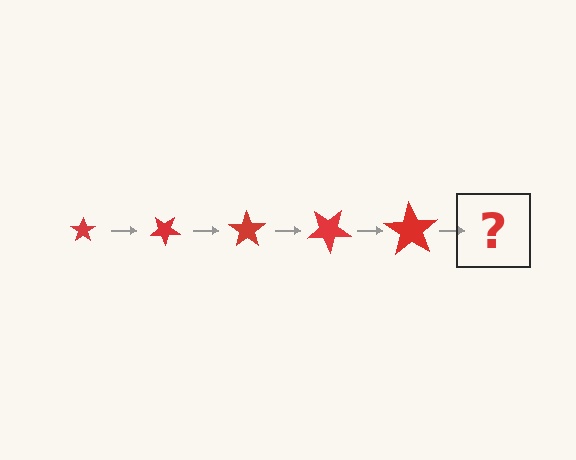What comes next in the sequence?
The next element should be a star, larger than the previous one and rotated 175 degrees from the start.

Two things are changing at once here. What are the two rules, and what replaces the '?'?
The two rules are that the star grows larger each step and it rotates 35 degrees each step. The '?' should be a star, larger than the previous one and rotated 175 degrees from the start.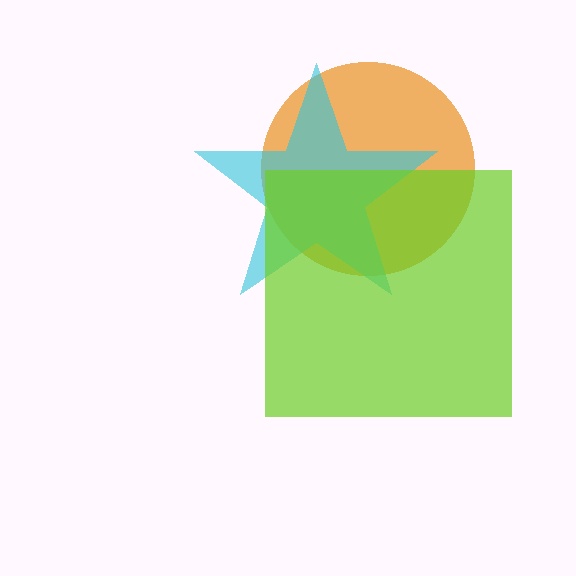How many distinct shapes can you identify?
There are 3 distinct shapes: an orange circle, a cyan star, a lime square.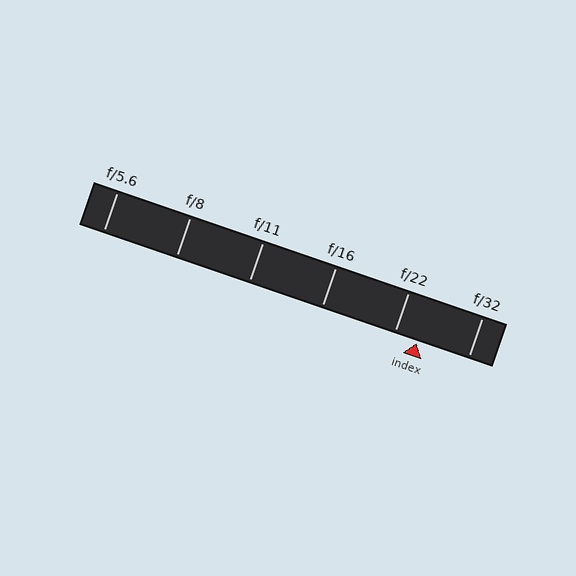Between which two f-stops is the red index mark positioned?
The index mark is between f/22 and f/32.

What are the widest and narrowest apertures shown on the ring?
The widest aperture shown is f/5.6 and the narrowest is f/32.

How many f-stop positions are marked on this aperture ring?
There are 6 f-stop positions marked.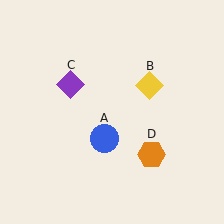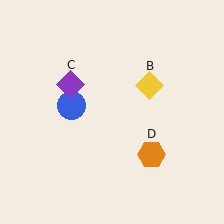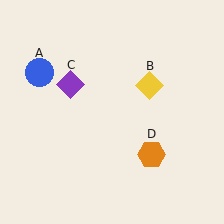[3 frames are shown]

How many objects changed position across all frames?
1 object changed position: blue circle (object A).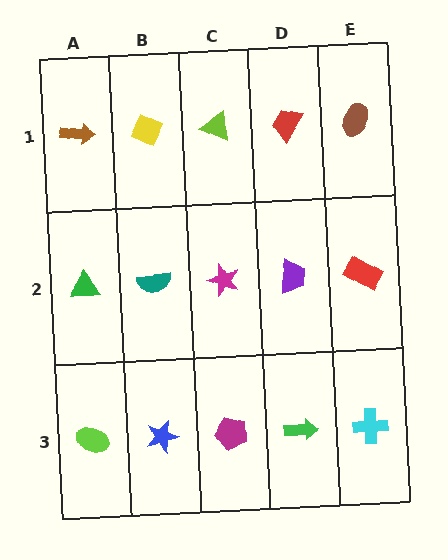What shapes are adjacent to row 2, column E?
A brown ellipse (row 1, column E), a cyan cross (row 3, column E), a purple trapezoid (row 2, column D).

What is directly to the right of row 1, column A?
A yellow diamond.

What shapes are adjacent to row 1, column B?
A teal semicircle (row 2, column B), a brown arrow (row 1, column A), a lime triangle (row 1, column C).